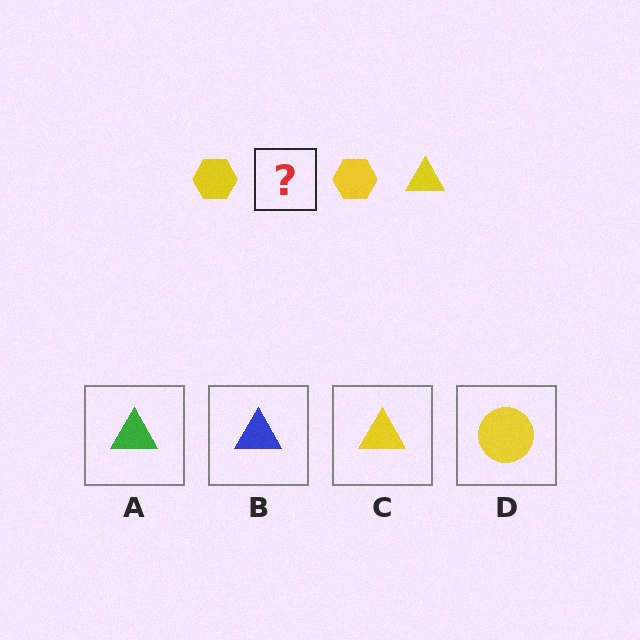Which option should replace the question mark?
Option C.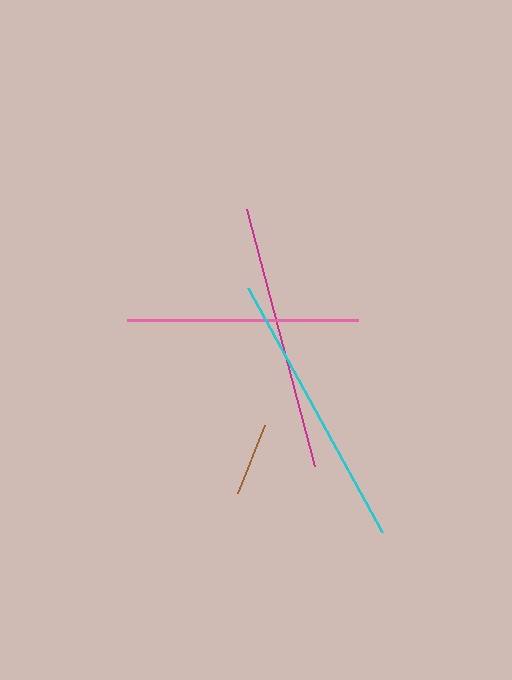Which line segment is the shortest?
The brown line is the shortest at approximately 74 pixels.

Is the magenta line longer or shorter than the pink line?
The magenta line is longer than the pink line.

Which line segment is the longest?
The cyan line is the longest at approximately 279 pixels.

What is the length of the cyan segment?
The cyan segment is approximately 279 pixels long.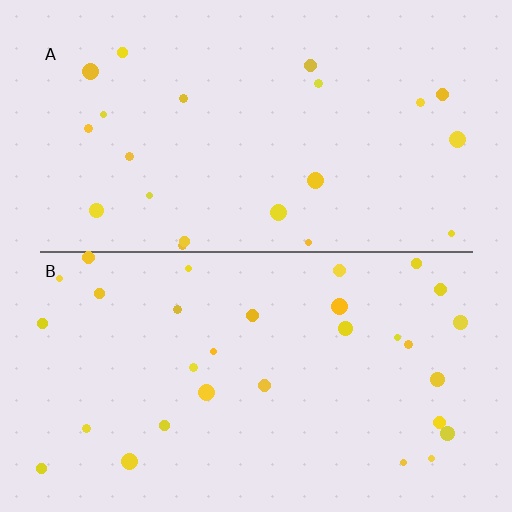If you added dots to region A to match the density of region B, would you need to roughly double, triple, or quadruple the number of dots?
Approximately double.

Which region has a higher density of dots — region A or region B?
B (the bottom).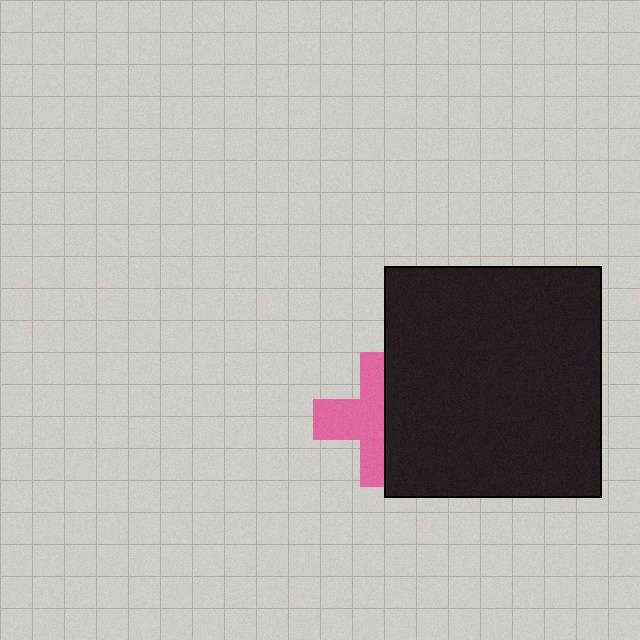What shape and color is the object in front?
The object in front is a black rectangle.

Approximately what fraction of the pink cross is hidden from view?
Roughly 46% of the pink cross is hidden behind the black rectangle.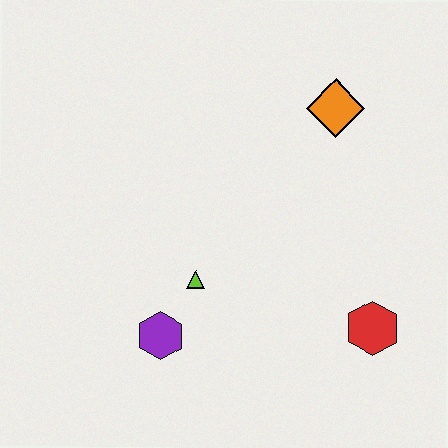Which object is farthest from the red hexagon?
The orange diamond is farthest from the red hexagon.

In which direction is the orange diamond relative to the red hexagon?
The orange diamond is above the red hexagon.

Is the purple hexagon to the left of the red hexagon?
Yes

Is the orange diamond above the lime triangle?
Yes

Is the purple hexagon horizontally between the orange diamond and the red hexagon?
No